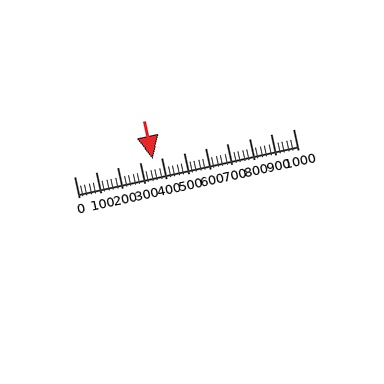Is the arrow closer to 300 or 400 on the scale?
The arrow is closer to 400.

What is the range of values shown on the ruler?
The ruler shows values from 0 to 1000.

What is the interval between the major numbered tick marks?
The major tick marks are spaced 100 units apart.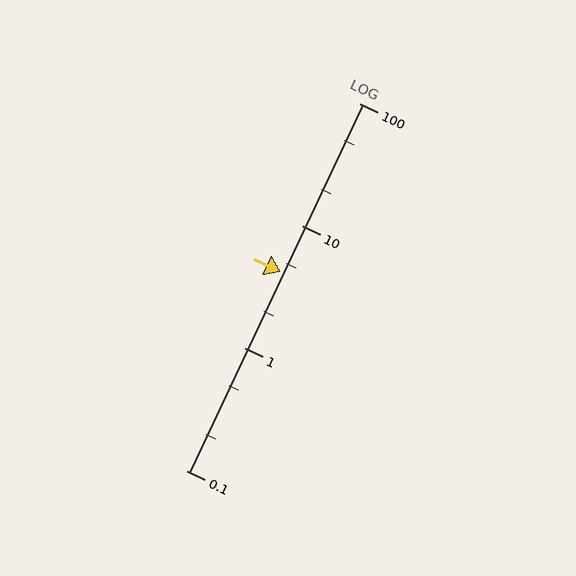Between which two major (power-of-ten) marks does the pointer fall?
The pointer is between 1 and 10.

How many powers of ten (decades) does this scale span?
The scale spans 3 decades, from 0.1 to 100.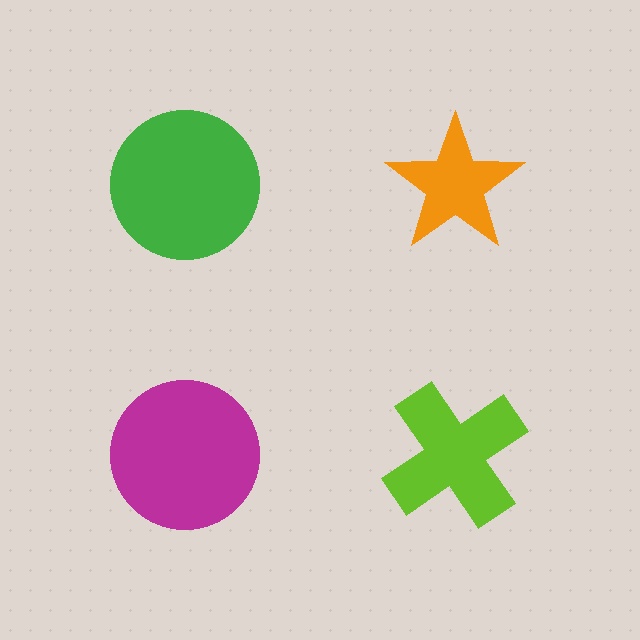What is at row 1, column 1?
A green circle.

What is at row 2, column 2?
A lime cross.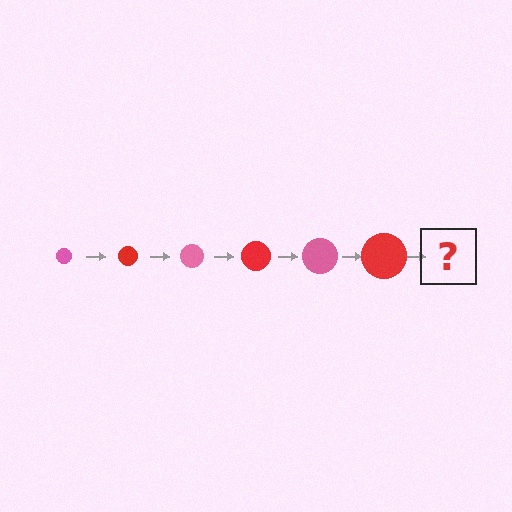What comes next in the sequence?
The next element should be a pink circle, larger than the previous one.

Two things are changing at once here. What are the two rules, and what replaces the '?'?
The two rules are that the circle grows larger each step and the color cycles through pink and red. The '?' should be a pink circle, larger than the previous one.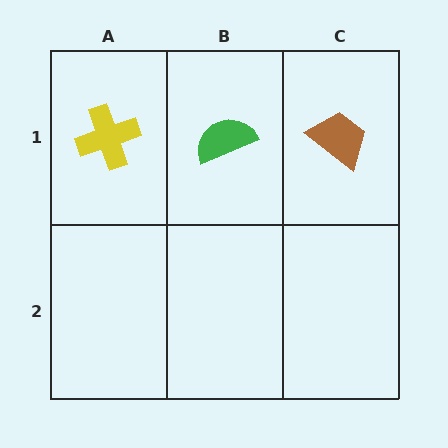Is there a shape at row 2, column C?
No, that cell is empty.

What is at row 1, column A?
A yellow cross.